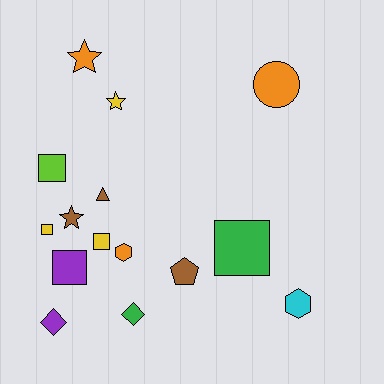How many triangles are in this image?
There is 1 triangle.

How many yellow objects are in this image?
There are 3 yellow objects.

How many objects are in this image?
There are 15 objects.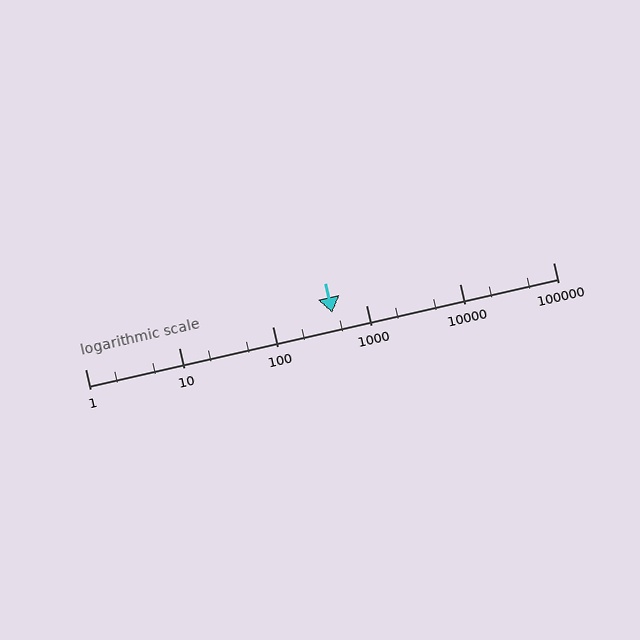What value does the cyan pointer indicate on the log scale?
The pointer indicates approximately 440.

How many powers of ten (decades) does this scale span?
The scale spans 5 decades, from 1 to 100000.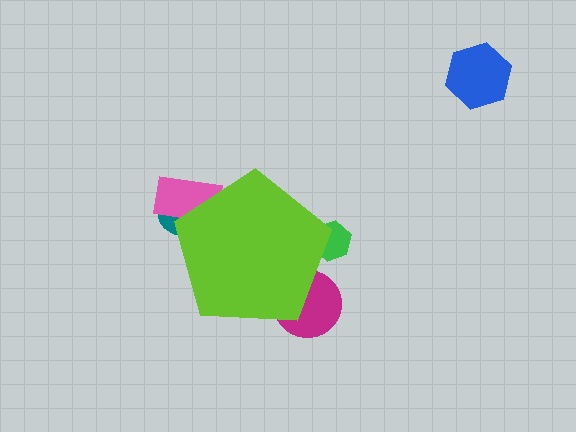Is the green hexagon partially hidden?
Yes, the green hexagon is partially hidden behind the lime pentagon.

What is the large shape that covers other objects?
A lime pentagon.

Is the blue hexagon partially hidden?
No, the blue hexagon is fully visible.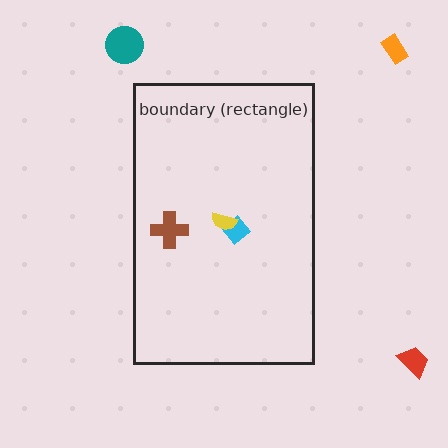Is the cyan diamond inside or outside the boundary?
Inside.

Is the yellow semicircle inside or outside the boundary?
Inside.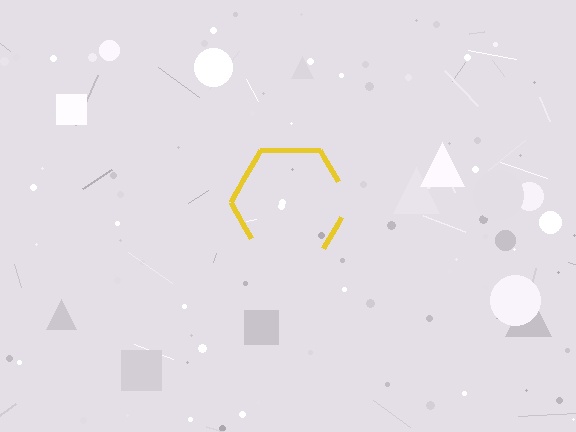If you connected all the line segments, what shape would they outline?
They would outline a hexagon.